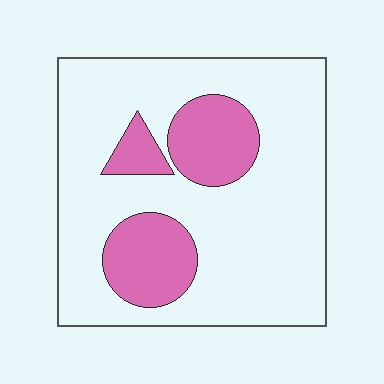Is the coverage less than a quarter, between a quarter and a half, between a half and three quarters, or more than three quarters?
Less than a quarter.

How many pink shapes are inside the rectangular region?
3.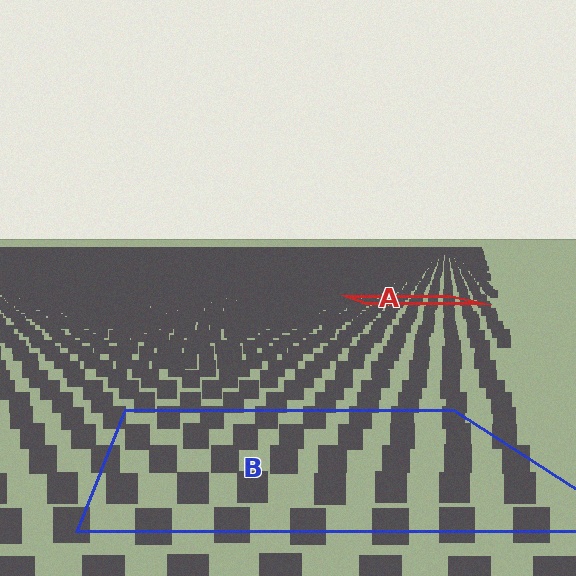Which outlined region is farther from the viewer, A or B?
Region A is farther from the viewer — the texture elements inside it appear smaller and more densely packed.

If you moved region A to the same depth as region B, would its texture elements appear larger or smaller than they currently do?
They would appear larger. At a closer depth, the same texture elements are projected at a bigger on-screen size.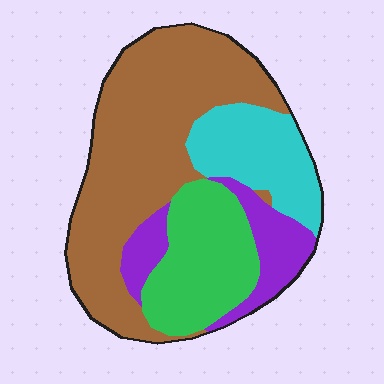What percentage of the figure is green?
Green takes up less than a quarter of the figure.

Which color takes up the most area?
Brown, at roughly 50%.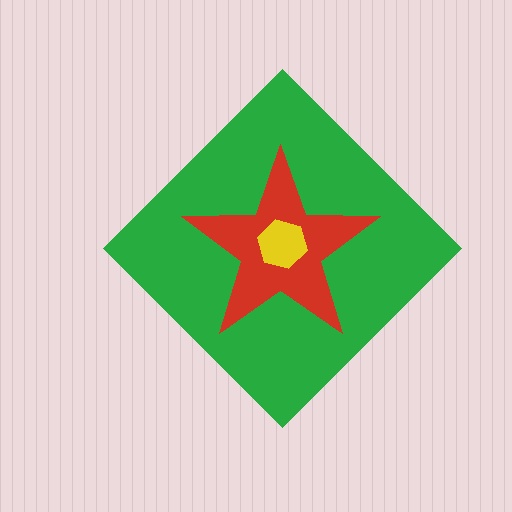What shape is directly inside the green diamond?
The red star.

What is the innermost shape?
The yellow hexagon.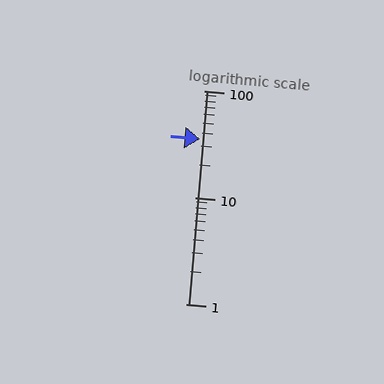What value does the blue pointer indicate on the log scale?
The pointer indicates approximately 35.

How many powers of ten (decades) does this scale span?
The scale spans 2 decades, from 1 to 100.